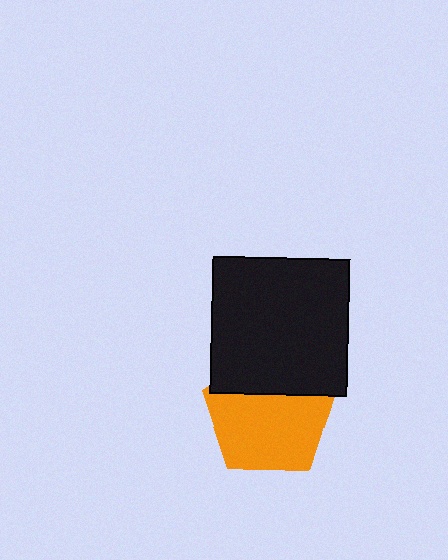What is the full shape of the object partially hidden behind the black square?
The partially hidden object is an orange pentagon.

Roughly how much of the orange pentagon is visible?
Most of it is visible (roughly 69%).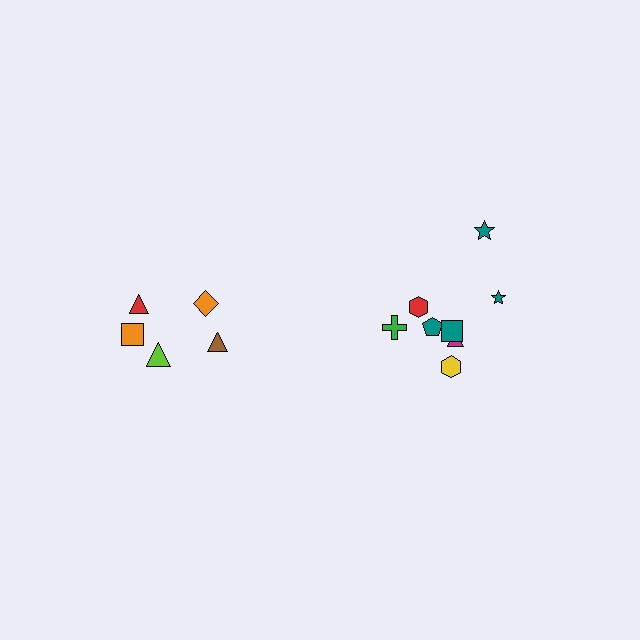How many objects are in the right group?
There are 8 objects.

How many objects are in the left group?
There are 5 objects.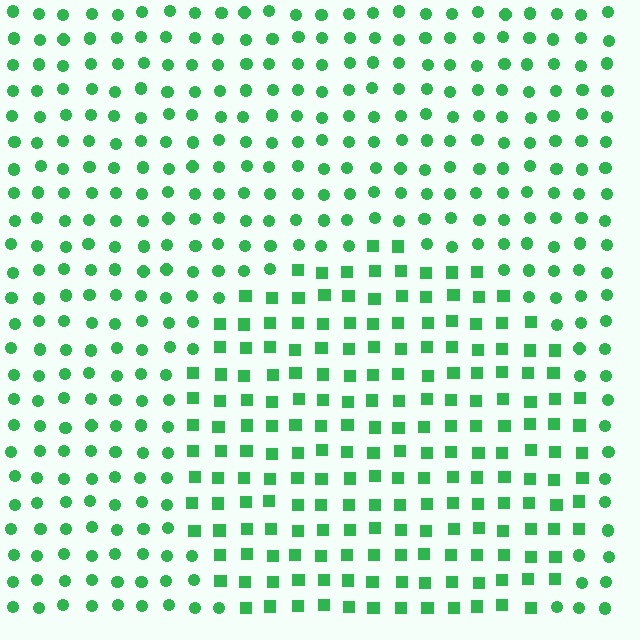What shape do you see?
I see a circle.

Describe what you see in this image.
The image is filled with small green elements arranged in a uniform grid. A circle-shaped region contains squares, while the surrounding area contains circles. The boundary is defined purely by the change in element shape.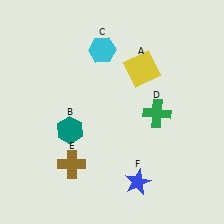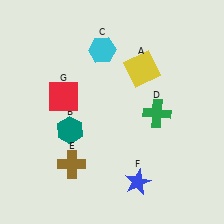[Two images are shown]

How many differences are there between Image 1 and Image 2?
There is 1 difference between the two images.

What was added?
A red square (G) was added in Image 2.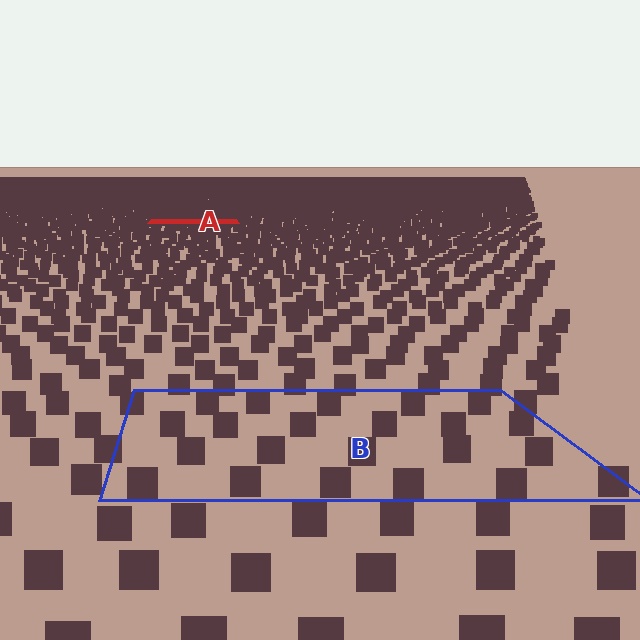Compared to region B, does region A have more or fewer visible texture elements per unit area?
Region A has more texture elements per unit area — they are packed more densely because it is farther away.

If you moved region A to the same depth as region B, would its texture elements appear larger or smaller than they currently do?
They would appear larger. At a closer depth, the same texture elements are projected at a bigger on-screen size.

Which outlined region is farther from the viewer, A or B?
Region A is farther from the viewer — the texture elements inside it appear smaller and more densely packed.